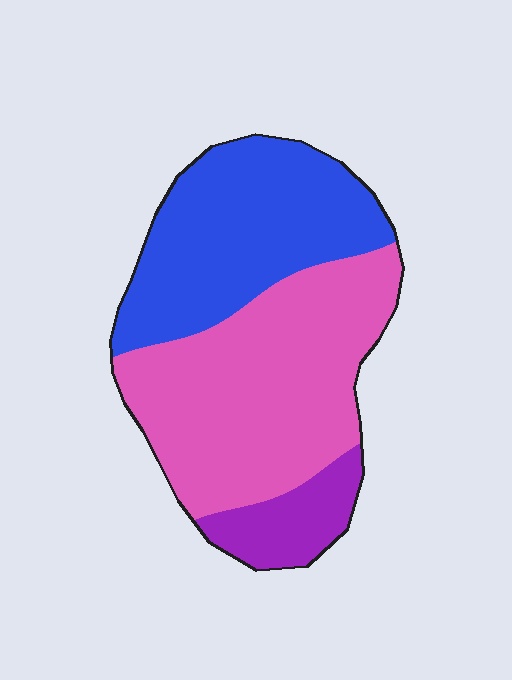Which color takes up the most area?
Pink, at roughly 50%.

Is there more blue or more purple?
Blue.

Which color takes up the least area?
Purple, at roughly 10%.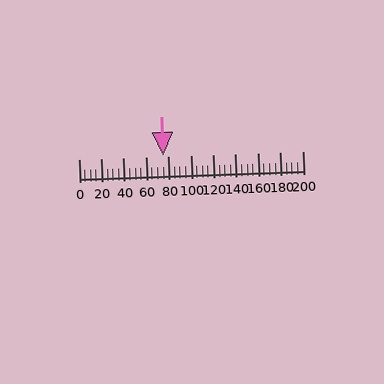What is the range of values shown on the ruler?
The ruler shows values from 0 to 200.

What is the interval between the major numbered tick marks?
The major tick marks are spaced 20 units apart.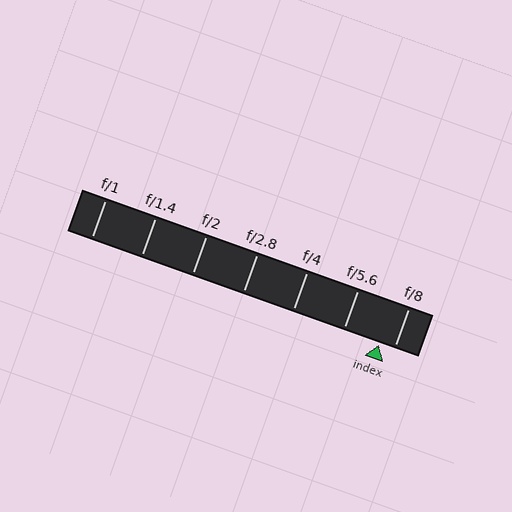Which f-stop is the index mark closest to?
The index mark is closest to f/8.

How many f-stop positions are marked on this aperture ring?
There are 7 f-stop positions marked.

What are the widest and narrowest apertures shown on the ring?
The widest aperture shown is f/1 and the narrowest is f/8.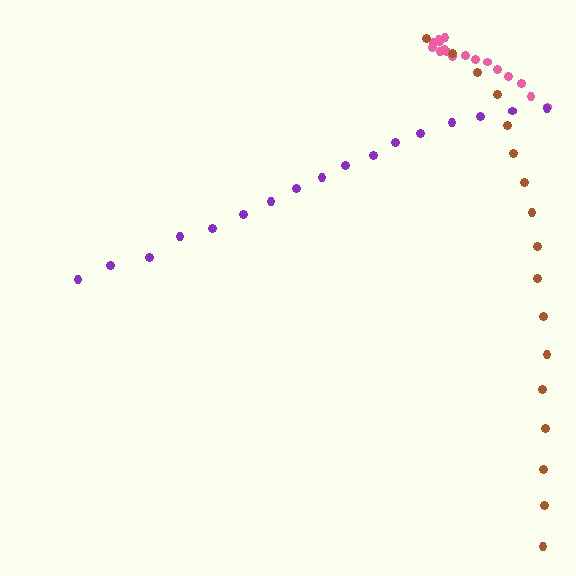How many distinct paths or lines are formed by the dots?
There are 3 distinct paths.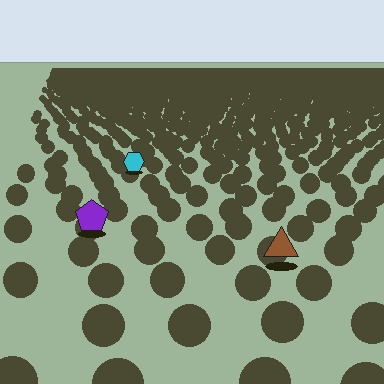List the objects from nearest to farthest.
From nearest to farthest: the brown triangle, the purple pentagon, the cyan hexagon.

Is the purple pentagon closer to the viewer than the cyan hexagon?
Yes. The purple pentagon is closer — you can tell from the texture gradient: the ground texture is coarser near it.